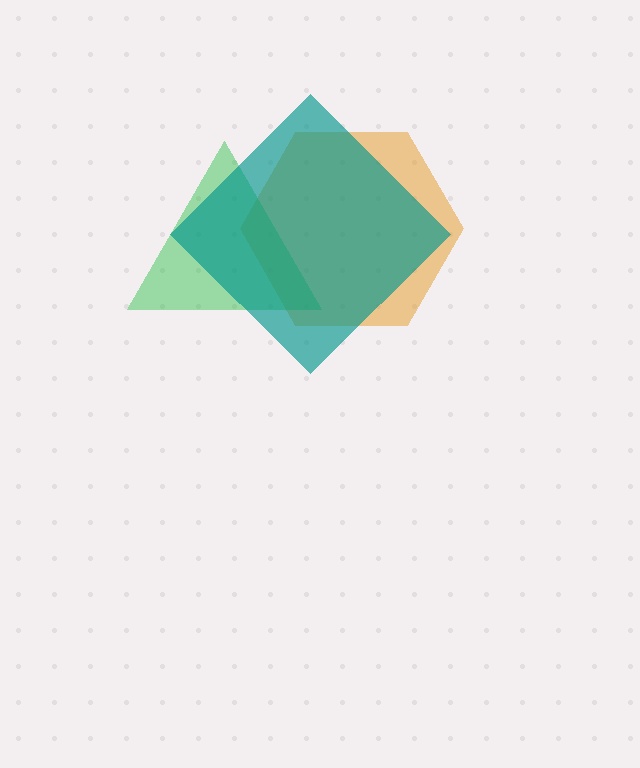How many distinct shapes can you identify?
There are 3 distinct shapes: an orange hexagon, a green triangle, a teal diamond.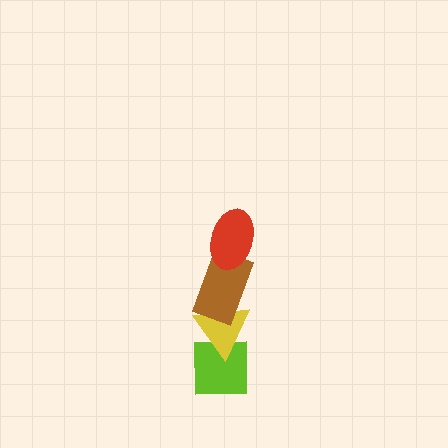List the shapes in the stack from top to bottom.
From top to bottom: the red ellipse, the brown rectangle, the yellow triangle, the lime square.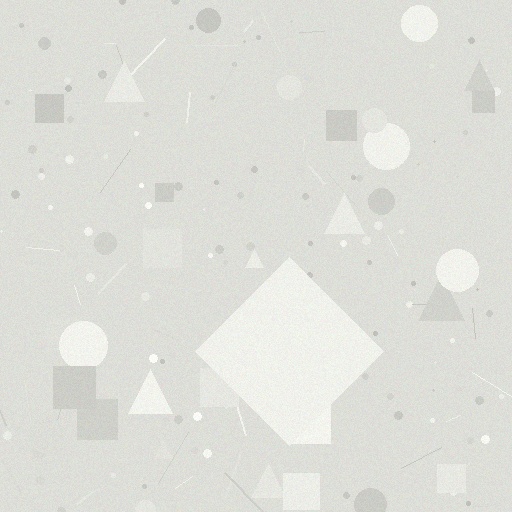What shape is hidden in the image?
A diamond is hidden in the image.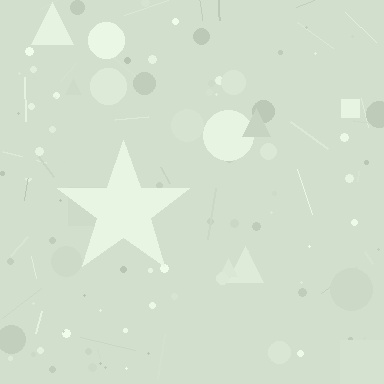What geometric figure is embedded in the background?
A star is embedded in the background.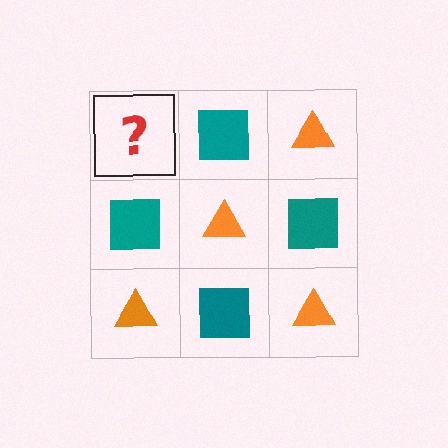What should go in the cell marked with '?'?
The missing cell should contain an orange triangle.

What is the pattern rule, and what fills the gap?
The rule is that it alternates orange triangle and teal square in a checkerboard pattern. The gap should be filled with an orange triangle.